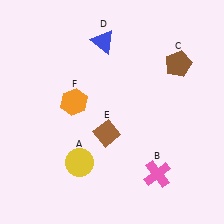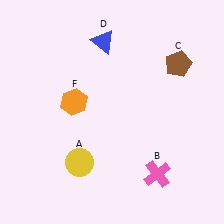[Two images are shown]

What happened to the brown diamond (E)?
The brown diamond (E) was removed in Image 2. It was in the bottom-left area of Image 1.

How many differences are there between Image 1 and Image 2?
There is 1 difference between the two images.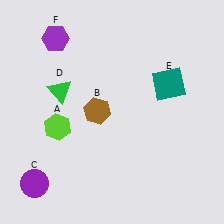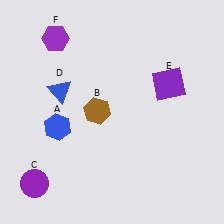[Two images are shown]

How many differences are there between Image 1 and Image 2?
There are 3 differences between the two images.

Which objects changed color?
A changed from lime to blue. D changed from green to blue. E changed from teal to purple.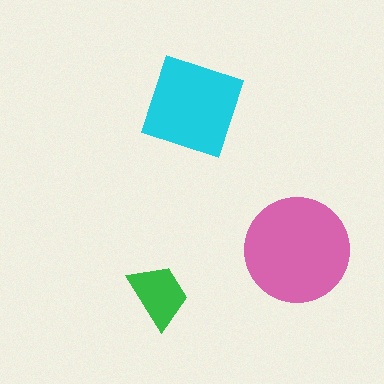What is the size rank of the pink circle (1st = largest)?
1st.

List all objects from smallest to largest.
The green trapezoid, the cyan diamond, the pink circle.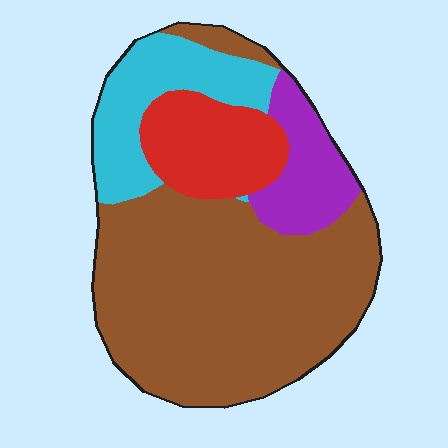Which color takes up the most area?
Brown, at roughly 60%.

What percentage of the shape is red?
Red covers 14% of the shape.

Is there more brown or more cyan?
Brown.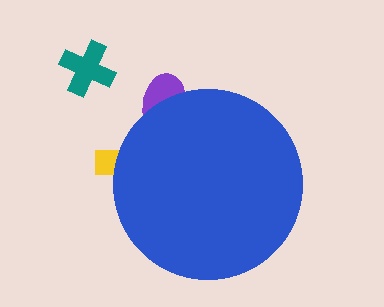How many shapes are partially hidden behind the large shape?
2 shapes are partially hidden.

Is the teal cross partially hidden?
No, the teal cross is fully visible.